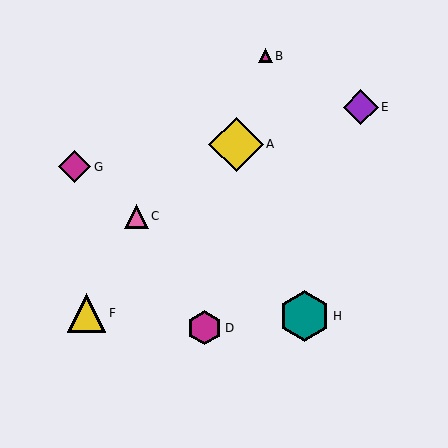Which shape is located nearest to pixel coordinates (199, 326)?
The magenta hexagon (labeled D) at (205, 328) is nearest to that location.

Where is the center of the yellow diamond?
The center of the yellow diamond is at (236, 144).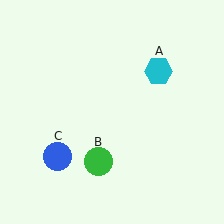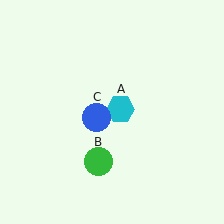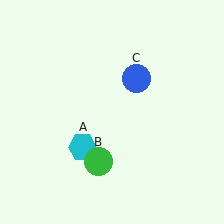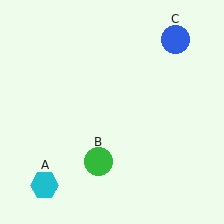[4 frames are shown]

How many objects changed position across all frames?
2 objects changed position: cyan hexagon (object A), blue circle (object C).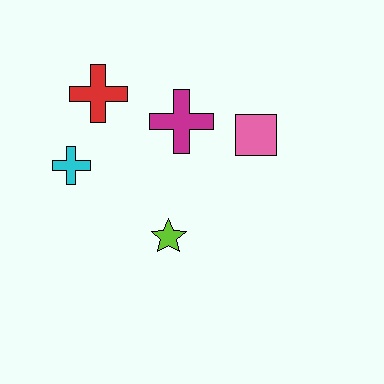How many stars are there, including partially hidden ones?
There is 1 star.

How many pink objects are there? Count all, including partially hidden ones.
There is 1 pink object.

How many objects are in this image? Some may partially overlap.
There are 5 objects.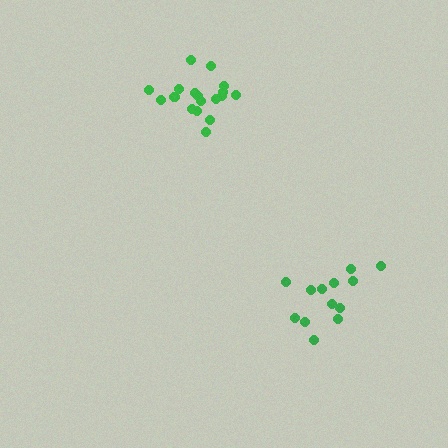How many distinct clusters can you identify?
There are 2 distinct clusters.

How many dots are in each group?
Group 1: 18 dots, Group 2: 13 dots (31 total).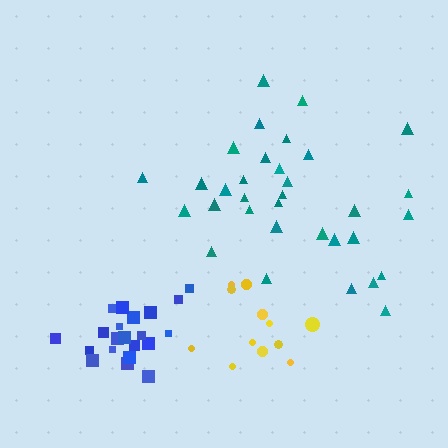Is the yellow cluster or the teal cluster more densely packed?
Yellow.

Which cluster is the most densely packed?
Blue.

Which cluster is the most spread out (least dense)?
Teal.